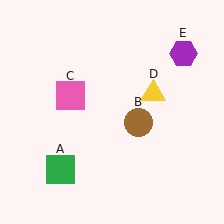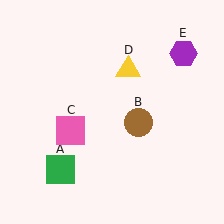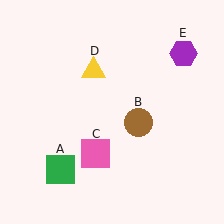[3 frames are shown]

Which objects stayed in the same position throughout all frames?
Green square (object A) and brown circle (object B) and purple hexagon (object E) remained stationary.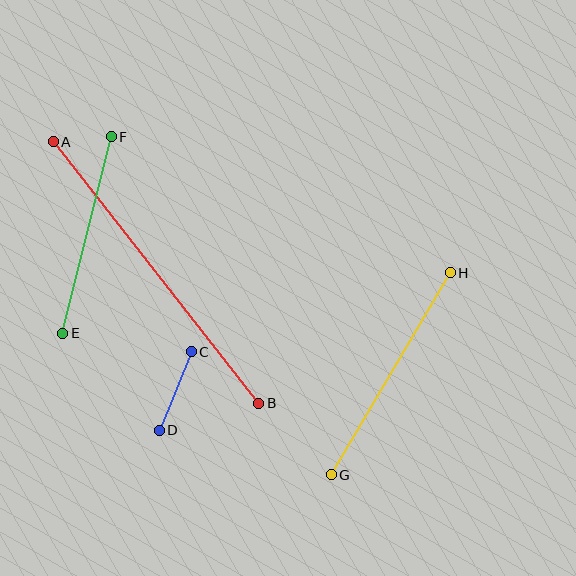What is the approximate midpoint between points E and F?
The midpoint is at approximately (87, 235) pixels.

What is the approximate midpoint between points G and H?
The midpoint is at approximately (391, 374) pixels.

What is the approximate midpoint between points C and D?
The midpoint is at approximately (175, 391) pixels.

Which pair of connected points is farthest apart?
Points A and B are farthest apart.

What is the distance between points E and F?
The distance is approximately 203 pixels.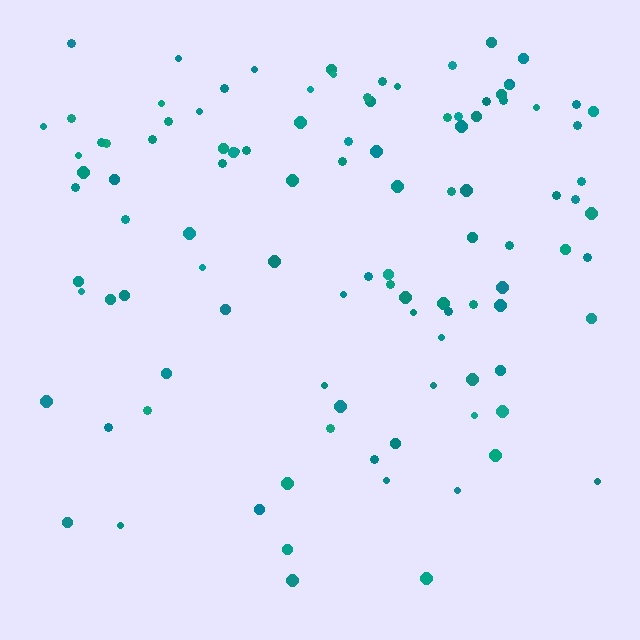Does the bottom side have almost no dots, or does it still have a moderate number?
Still a moderate number, just noticeably fewer than the top.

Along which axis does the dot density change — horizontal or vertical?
Vertical.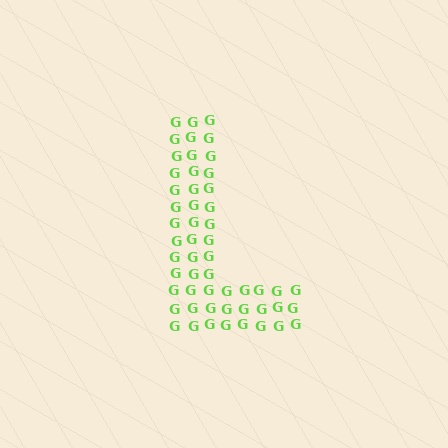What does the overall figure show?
The overall figure shows the letter L.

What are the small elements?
The small elements are letter G's.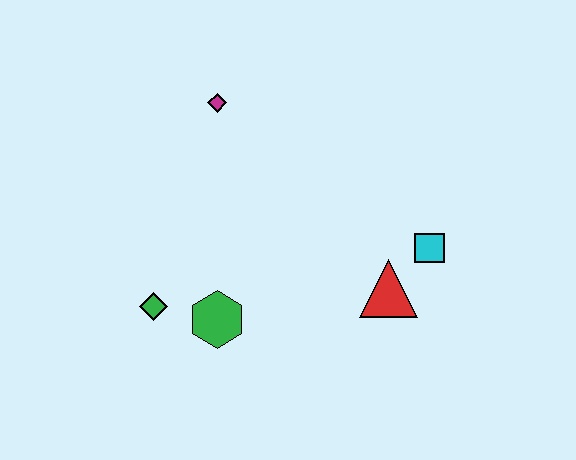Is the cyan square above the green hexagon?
Yes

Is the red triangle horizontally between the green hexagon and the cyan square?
Yes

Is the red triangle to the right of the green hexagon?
Yes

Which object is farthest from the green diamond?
The cyan square is farthest from the green diamond.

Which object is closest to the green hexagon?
The green diamond is closest to the green hexagon.